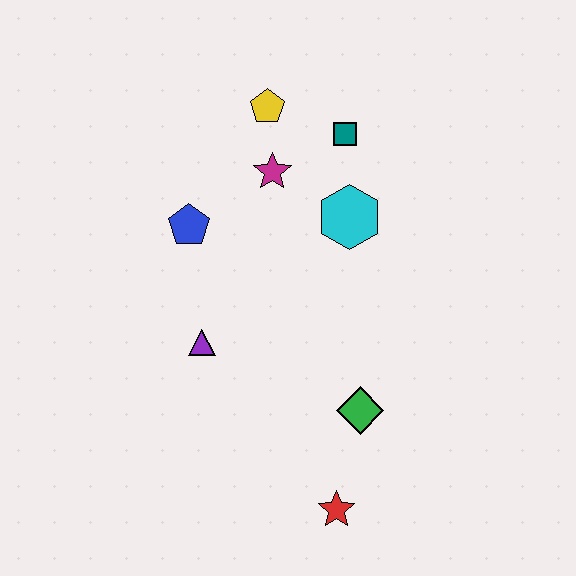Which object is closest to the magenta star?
The yellow pentagon is closest to the magenta star.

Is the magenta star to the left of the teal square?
Yes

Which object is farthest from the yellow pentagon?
The red star is farthest from the yellow pentagon.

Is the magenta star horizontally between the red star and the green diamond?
No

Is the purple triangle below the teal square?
Yes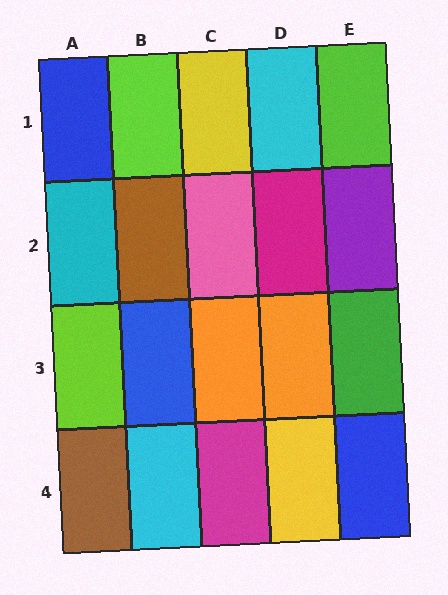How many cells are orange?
2 cells are orange.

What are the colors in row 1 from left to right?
Blue, lime, yellow, cyan, lime.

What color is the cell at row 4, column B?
Cyan.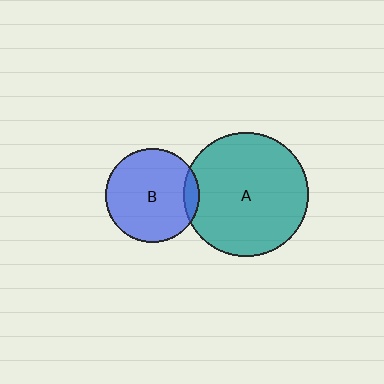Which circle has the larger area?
Circle A (teal).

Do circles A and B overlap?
Yes.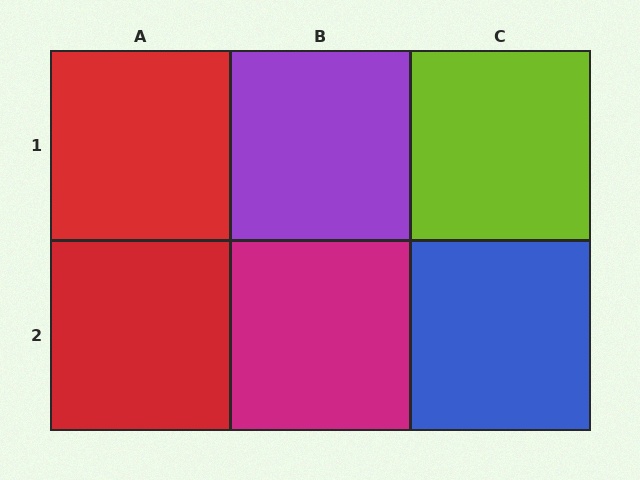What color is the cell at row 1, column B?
Purple.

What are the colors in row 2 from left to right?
Red, magenta, blue.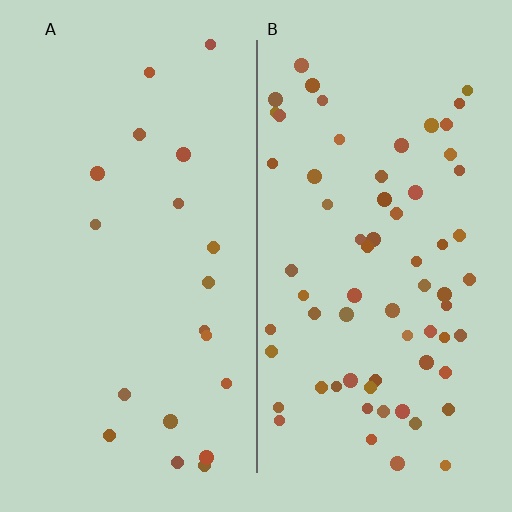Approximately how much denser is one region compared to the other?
Approximately 3.4× — region B over region A.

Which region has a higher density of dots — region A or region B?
B (the right).